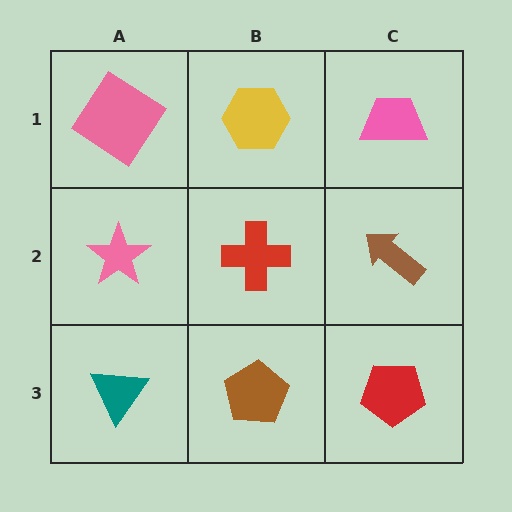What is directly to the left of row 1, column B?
A pink diamond.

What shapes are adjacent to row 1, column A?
A pink star (row 2, column A), a yellow hexagon (row 1, column B).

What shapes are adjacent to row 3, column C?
A brown arrow (row 2, column C), a brown pentagon (row 3, column B).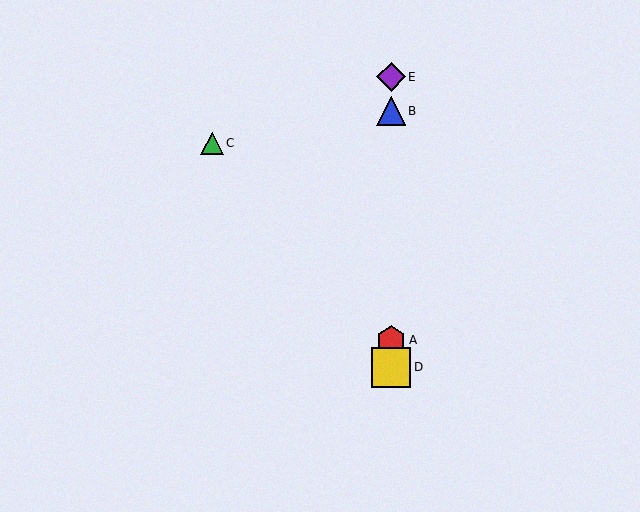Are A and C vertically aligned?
No, A is at x≈391 and C is at x≈212.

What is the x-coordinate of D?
Object D is at x≈391.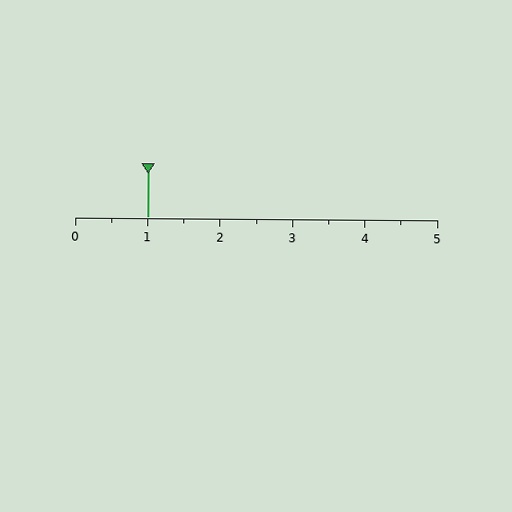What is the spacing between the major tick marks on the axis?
The major ticks are spaced 1 apart.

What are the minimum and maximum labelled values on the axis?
The axis runs from 0 to 5.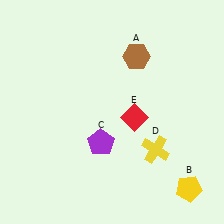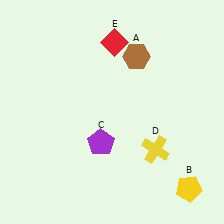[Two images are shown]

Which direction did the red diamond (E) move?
The red diamond (E) moved up.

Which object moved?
The red diamond (E) moved up.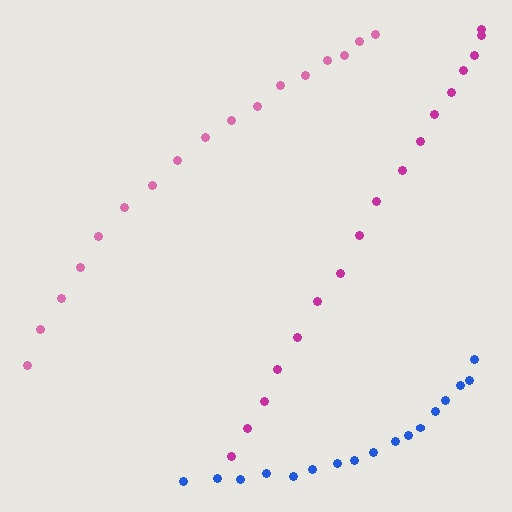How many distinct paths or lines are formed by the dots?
There are 3 distinct paths.